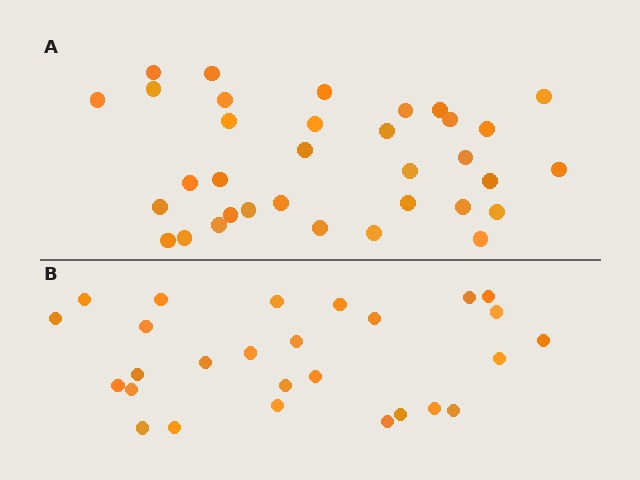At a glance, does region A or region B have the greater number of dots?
Region A (the top region) has more dots.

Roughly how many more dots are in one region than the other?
Region A has roughly 8 or so more dots than region B.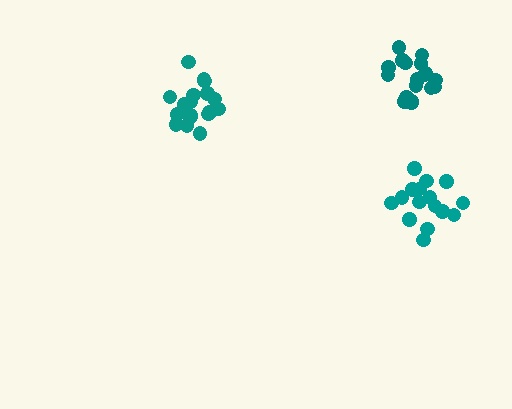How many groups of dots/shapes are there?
There are 3 groups.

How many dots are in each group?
Group 1: 16 dots, Group 2: 18 dots, Group 3: 18 dots (52 total).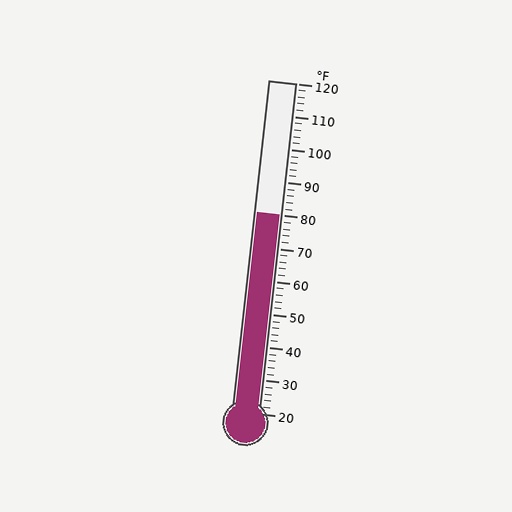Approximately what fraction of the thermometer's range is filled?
The thermometer is filled to approximately 60% of its range.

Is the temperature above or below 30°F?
The temperature is above 30°F.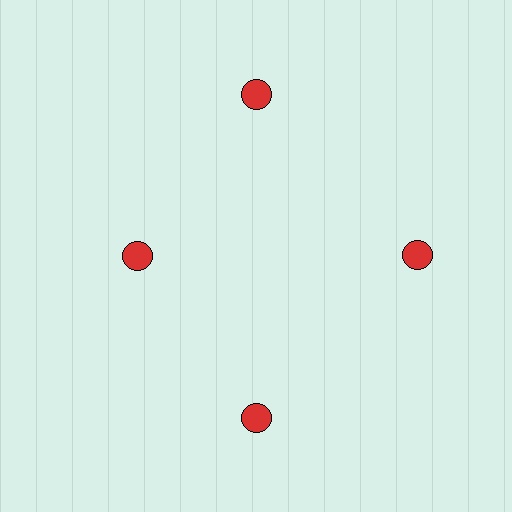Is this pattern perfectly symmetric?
No. The 4 red circles are arranged in a ring, but one element near the 9 o'clock position is pulled inward toward the center, breaking the 4-fold rotational symmetry.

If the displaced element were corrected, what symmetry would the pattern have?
It would have 4-fold rotational symmetry — the pattern would map onto itself every 90 degrees.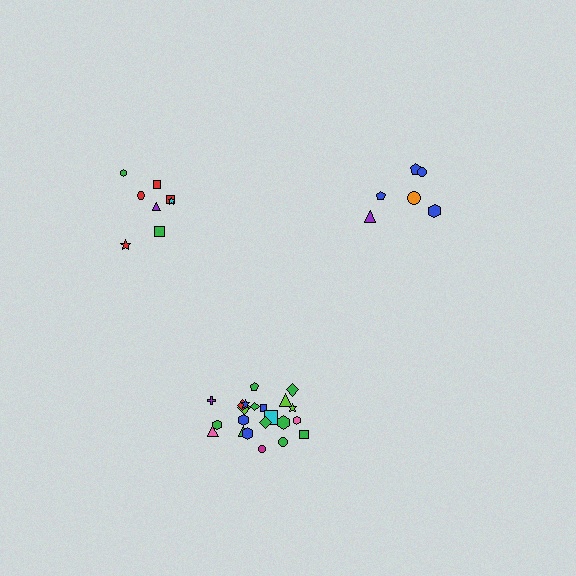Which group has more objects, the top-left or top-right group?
The top-left group.